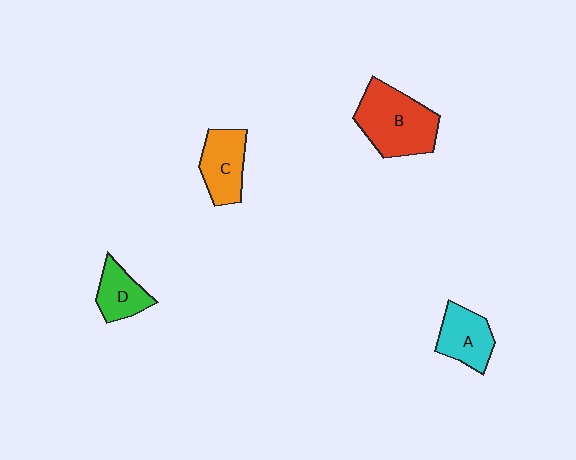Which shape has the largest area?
Shape B (red).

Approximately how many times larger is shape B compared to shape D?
Approximately 2.0 times.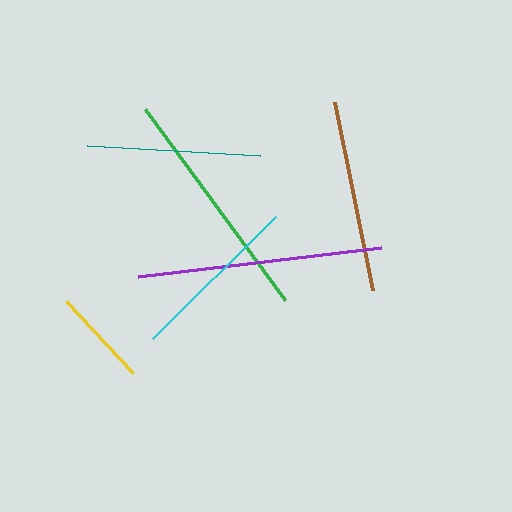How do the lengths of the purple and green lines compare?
The purple and green lines are approximately the same length.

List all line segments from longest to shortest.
From longest to shortest: purple, green, brown, cyan, teal, yellow.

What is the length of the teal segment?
The teal segment is approximately 173 pixels long.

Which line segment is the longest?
The purple line is the longest at approximately 245 pixels.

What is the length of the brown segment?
The brown segment is approximately 192 pixels long.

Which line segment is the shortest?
The yellow line is the shortest at approximately 98 pixels.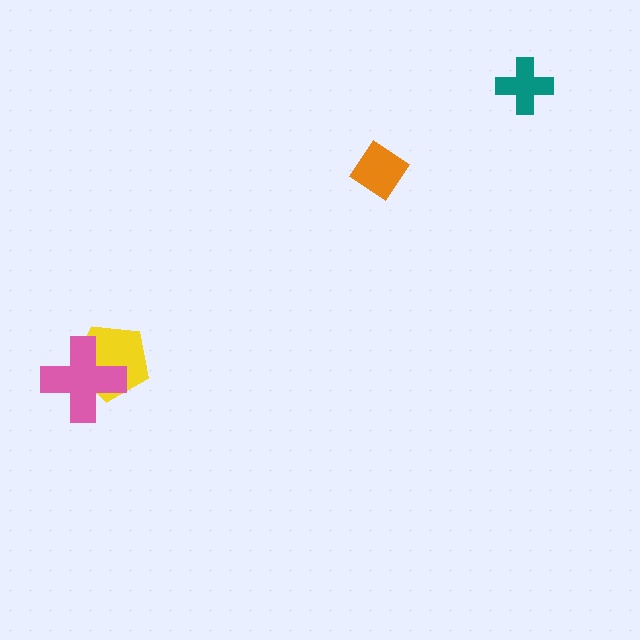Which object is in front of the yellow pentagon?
The pink cross is in front of the yellow pentagon.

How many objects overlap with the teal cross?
0 objects overlap with the teal cross.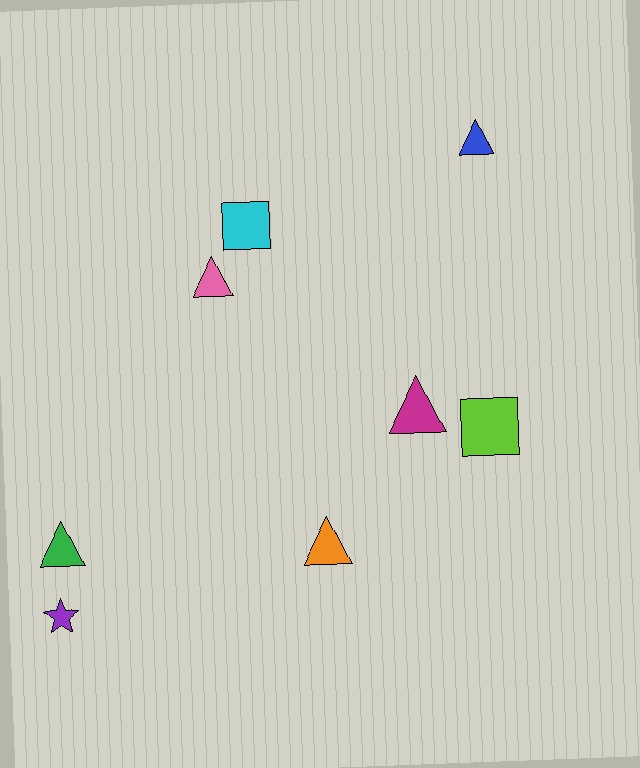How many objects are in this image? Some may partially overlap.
There are 8 objects.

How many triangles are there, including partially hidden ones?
There are 5 triangles.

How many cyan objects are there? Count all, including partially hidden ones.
There is 1 cyan object.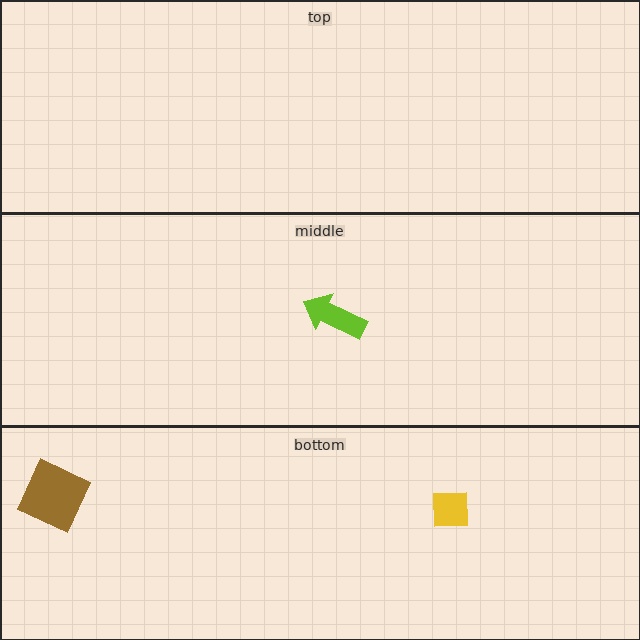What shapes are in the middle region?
The lime arrow.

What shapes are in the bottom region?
The yellow square, the brown square.